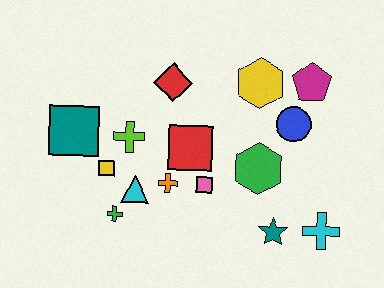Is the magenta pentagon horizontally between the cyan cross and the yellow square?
Yes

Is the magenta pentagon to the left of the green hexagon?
No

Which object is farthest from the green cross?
The magenta pentagon is farthest from the green cross.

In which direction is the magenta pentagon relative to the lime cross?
The magenta pentagon is to the right of the lime cross.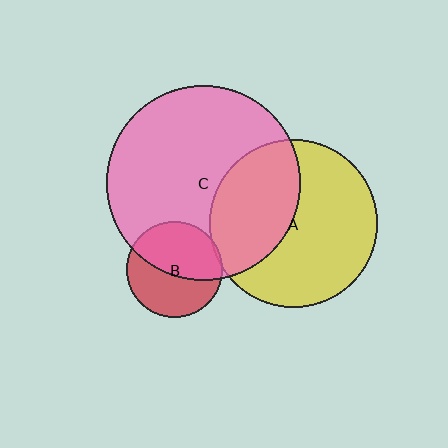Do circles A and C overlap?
Yes.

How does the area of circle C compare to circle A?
Approximately 1.3 times.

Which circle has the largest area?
Circle C (pink).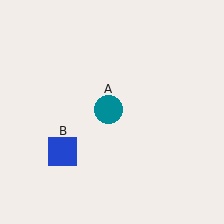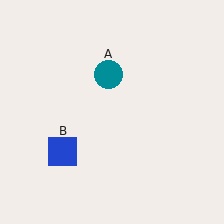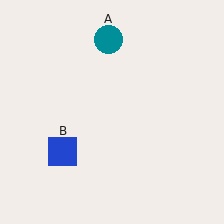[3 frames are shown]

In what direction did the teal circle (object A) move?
The teal circle (object A) moved up.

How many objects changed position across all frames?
1 object changed position: teal circle (object A).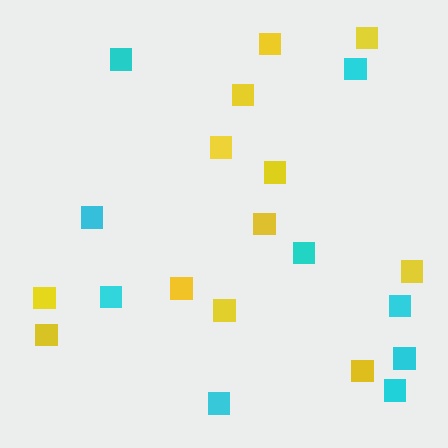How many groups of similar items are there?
There are 2 groups: one group of yellow squares (12) and one group of cyan squares (9).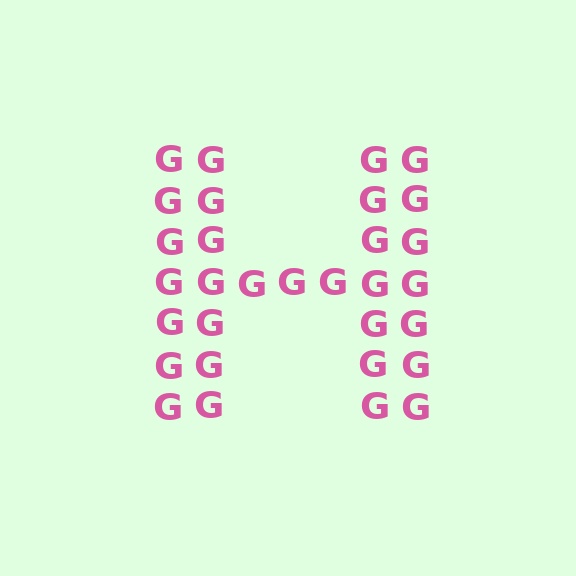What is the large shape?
The large shape is the letter H.